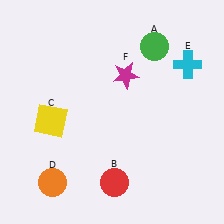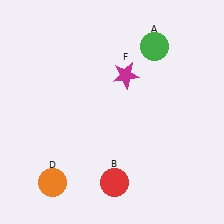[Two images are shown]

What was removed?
The yellow square (C), the cyan cross (E) were removed in Image 2.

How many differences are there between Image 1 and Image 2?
There are 2 differences between the two images.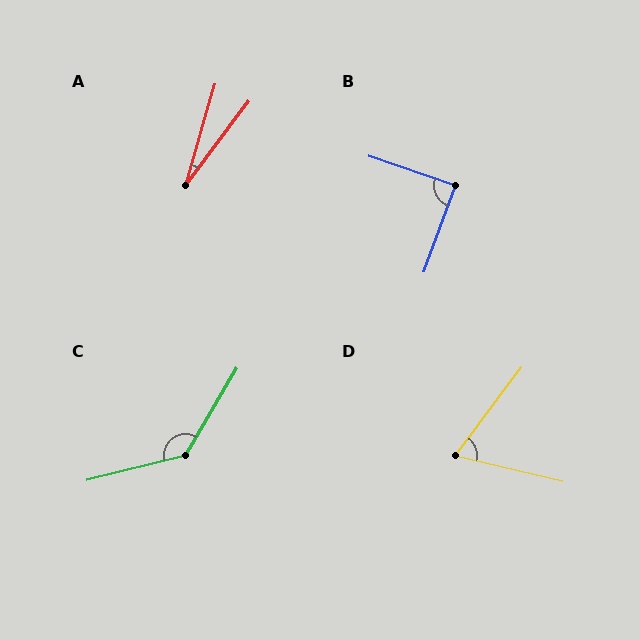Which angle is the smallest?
A, at approximately 21 degrees.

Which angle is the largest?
C, at approximately 134 degrees.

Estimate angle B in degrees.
Approximately 89 degrees.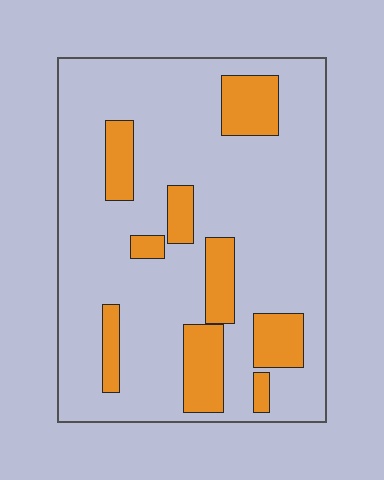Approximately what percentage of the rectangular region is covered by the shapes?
Approximately 20%.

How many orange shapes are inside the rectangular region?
9.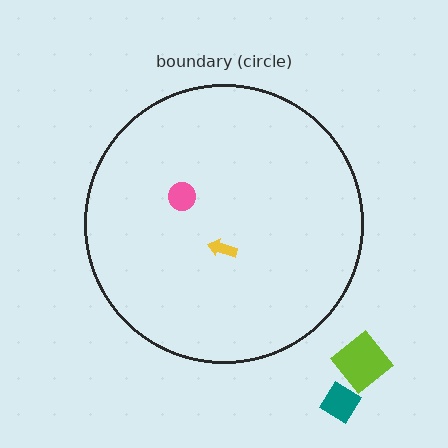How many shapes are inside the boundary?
2 inside, 2 outside.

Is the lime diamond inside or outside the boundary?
Outside.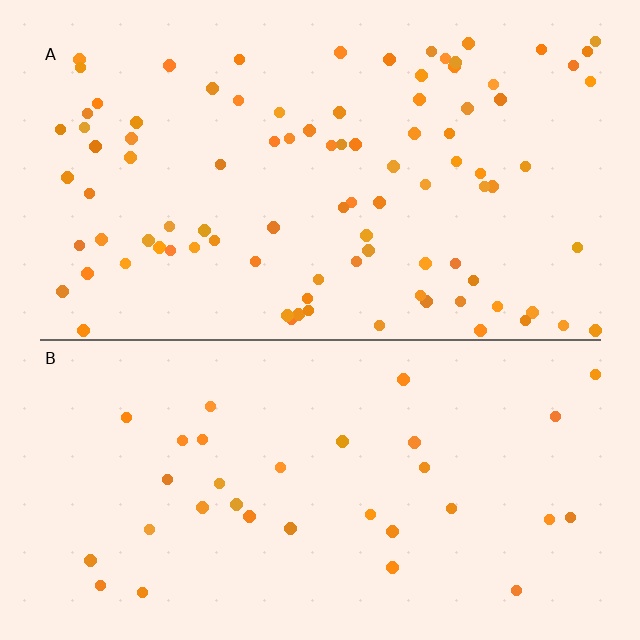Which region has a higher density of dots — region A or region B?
A (the top).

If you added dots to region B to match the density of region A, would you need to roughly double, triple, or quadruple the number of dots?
Approximately triple.